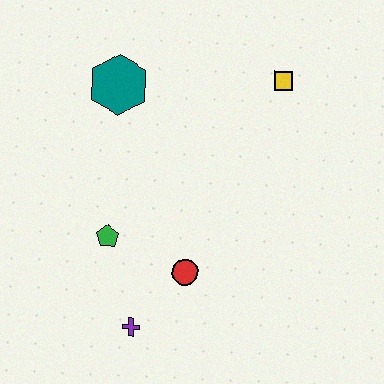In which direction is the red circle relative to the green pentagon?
The red circle is to the right of the green pentagon.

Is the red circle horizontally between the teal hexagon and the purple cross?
No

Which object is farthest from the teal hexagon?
The purple cross is farthest from the teal hexagon.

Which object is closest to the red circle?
The purple cross is closest to the red circle.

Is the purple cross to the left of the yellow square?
Yes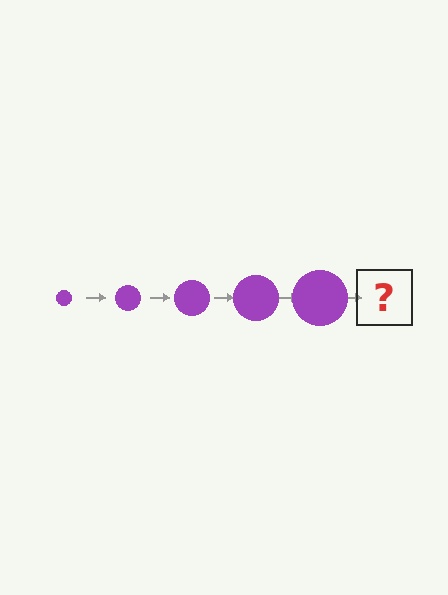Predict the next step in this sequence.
The next step is a purple circle, larger than the previous one.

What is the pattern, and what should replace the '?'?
The pattern is that the circle gets progressively larger each step. The '?' should be a purple circle, larger than the previous one.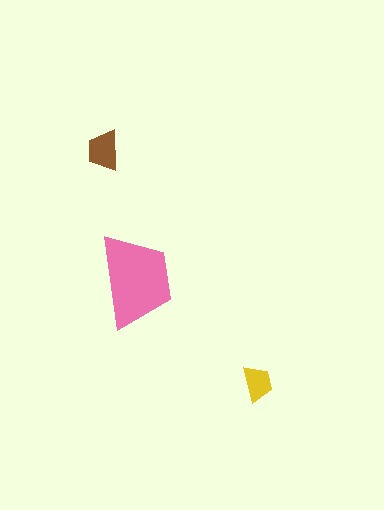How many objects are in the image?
There are 3 objects in the image.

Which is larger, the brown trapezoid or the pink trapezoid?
The pink one.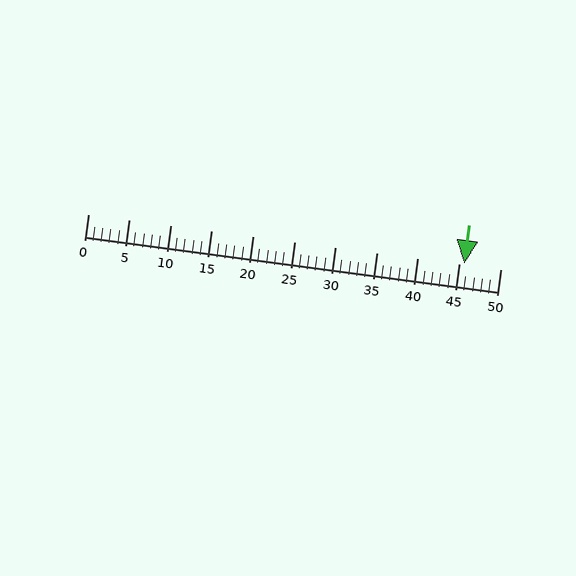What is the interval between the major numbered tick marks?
The major tick marks are spaced 5 units apart.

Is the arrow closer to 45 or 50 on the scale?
The arrow is closer to 45.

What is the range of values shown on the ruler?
The ruler shows values from 0 to 50.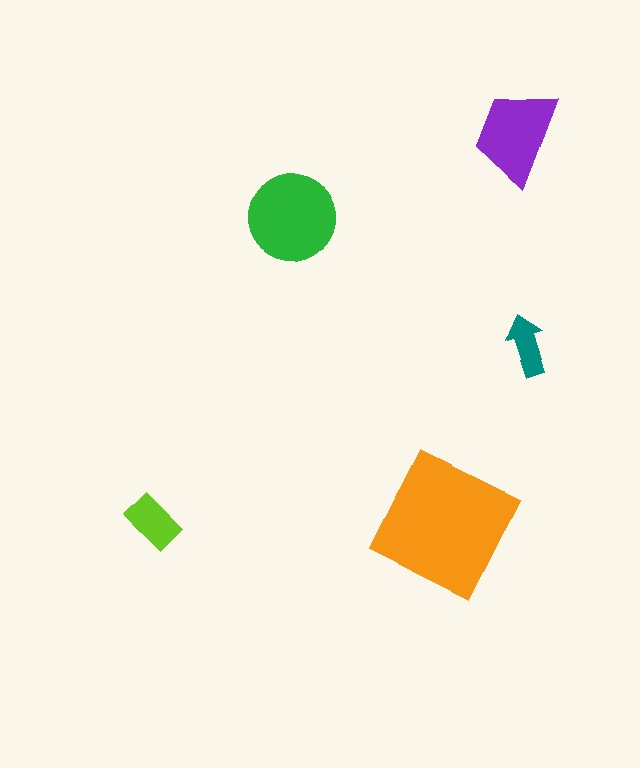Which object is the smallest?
The teal arrow.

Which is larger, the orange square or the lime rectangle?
The orange square.